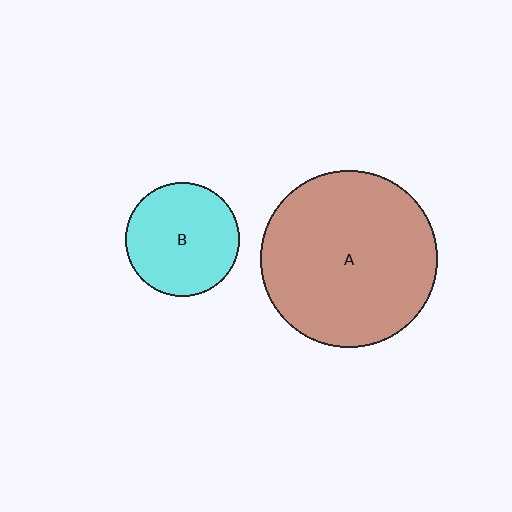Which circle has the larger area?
Circle A (brown).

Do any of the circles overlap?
No, none of the circles overlap.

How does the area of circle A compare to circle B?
Approximately 2.4 times.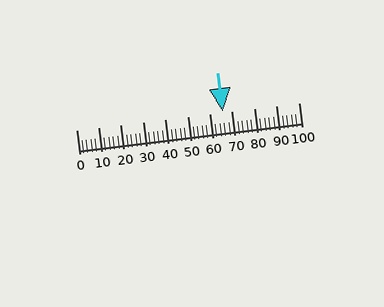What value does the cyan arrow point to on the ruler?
The cyan arrow points to approximately 66.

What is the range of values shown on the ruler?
The ruler shows values from 0 to 100.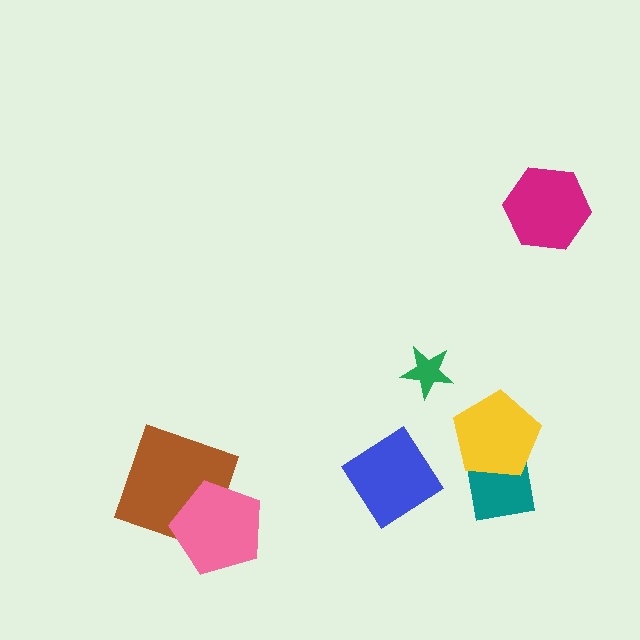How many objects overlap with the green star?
0 objects overlap with the green star.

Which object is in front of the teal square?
The yellow pentagon is in front of the teal square.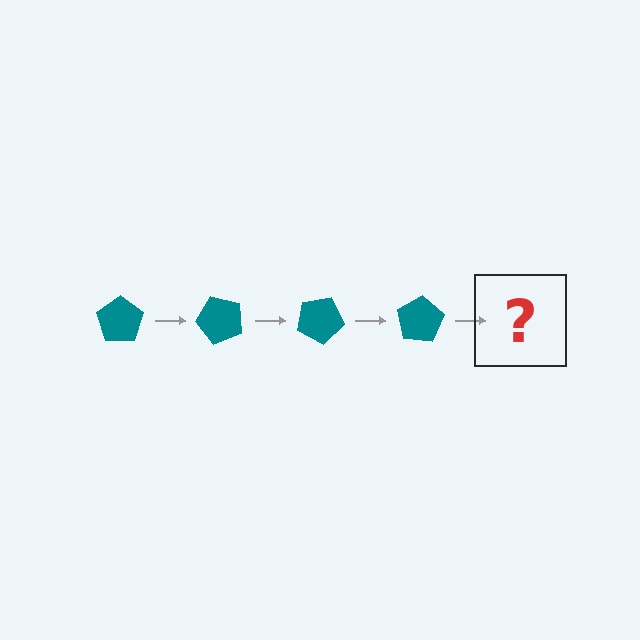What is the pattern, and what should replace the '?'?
The pattern is that the pentagon rotates 50 degrees each step. The '?' should be a teal pentagon rotated 200 degrees.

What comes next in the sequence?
The next element should be a teal pentagon rotated 200 degrees.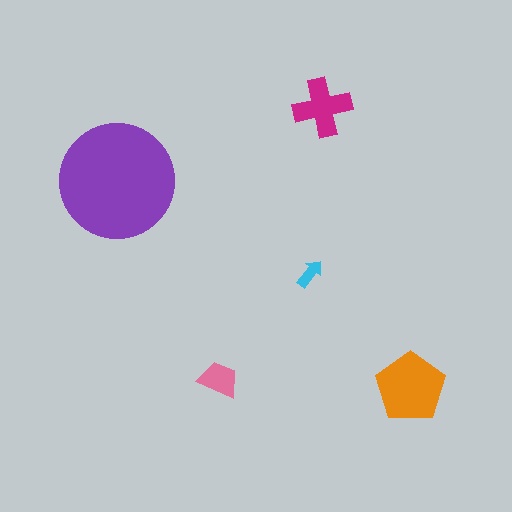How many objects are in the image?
There are 5 objects in the image.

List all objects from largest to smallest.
The purple circle, the orange pentagon, the magenta cross, the pink trapezoid, the cyan arrow.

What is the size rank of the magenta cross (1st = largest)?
3rd.